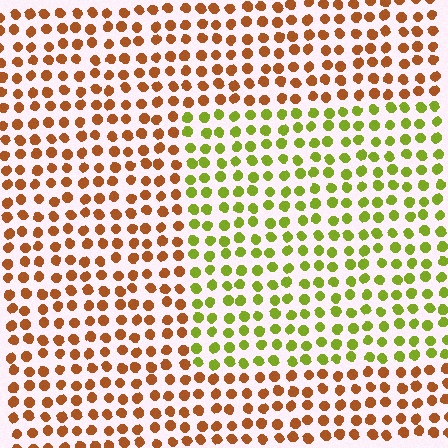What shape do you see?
I see a rectangle.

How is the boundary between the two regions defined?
The boundary is defined purely by a slight shift in hue (about 59 degrees). Spacing, size, and orientation are identical on both sides.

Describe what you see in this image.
The image is filled with small brown elements in a uniform arrangement. A rectangle-shaped region is visible where the elements are tinted to a slightly different hue, forming a subtle color boundary.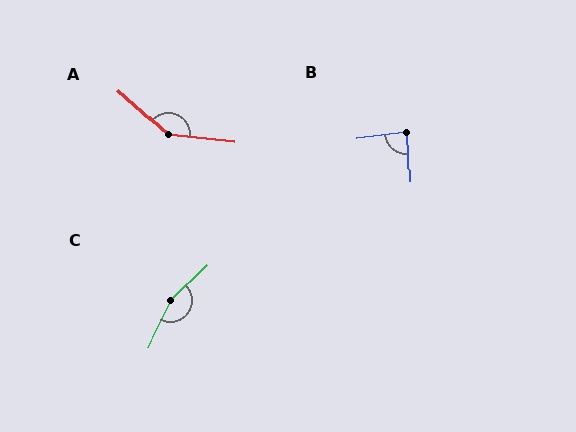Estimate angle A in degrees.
Approximately 145 degrees.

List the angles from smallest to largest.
B (86°), A (145°), C (159°).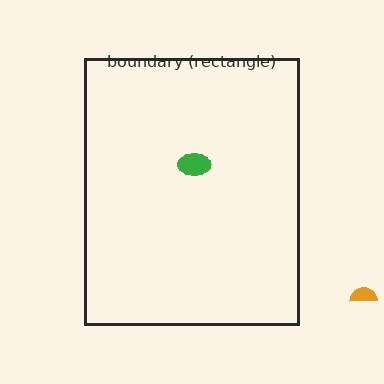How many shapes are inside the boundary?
1 inside, 1 outside.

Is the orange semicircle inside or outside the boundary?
Outside.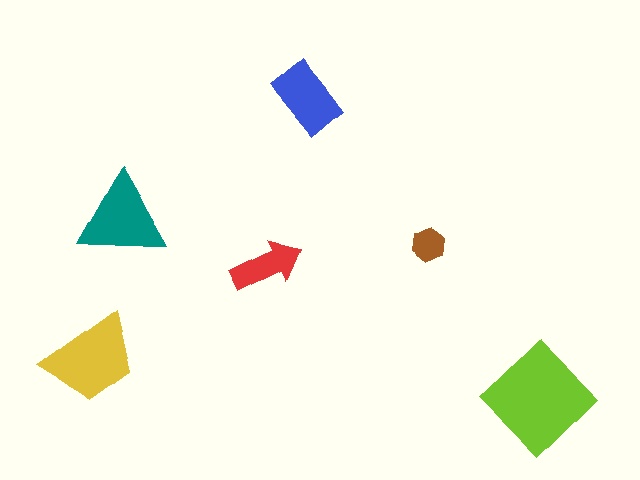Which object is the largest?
The lime diamond.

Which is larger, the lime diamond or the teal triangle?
The lime diamond.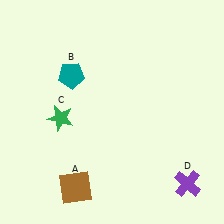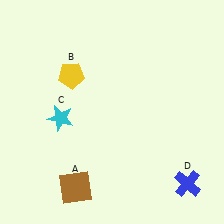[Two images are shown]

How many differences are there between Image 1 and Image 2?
There are 3 differences between the two images.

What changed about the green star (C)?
In Image 1, C is green. In Image 2, it changed to cyan.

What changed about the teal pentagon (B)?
In Image 1, B is teal. In Image 2, it changed to yellow.